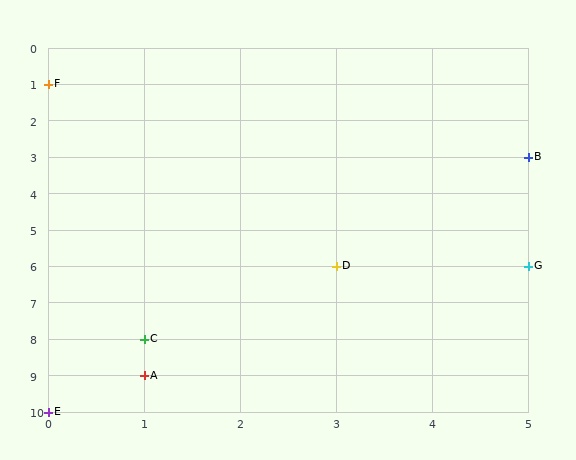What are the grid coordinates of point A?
Point A is at grid coordinates (1, 9).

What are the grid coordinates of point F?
Point F is at grid coordinates (0, 1).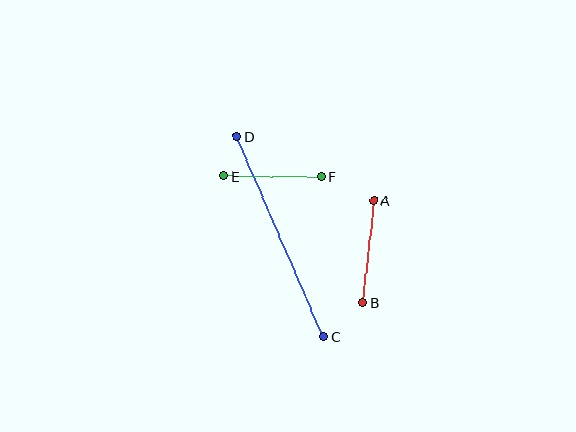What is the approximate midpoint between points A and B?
The midpoint is at approximately (368, 252) pixels.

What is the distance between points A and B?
The distance is approximately 103 pixels.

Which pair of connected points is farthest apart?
Points C and D are farthest apart.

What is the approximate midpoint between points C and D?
The midpoint is at approximately (280, 237) pixels.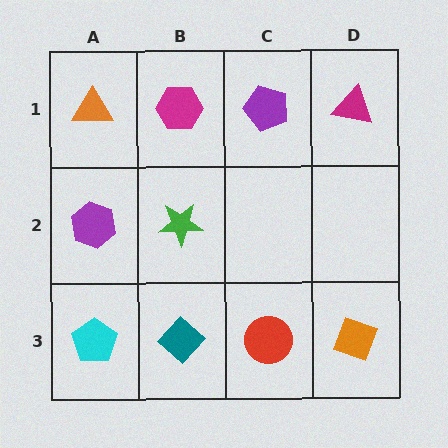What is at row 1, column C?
A purple pentagon.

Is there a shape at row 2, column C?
No, that cell is empty.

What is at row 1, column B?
A magenta hexagon.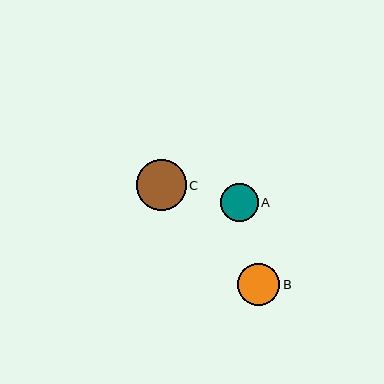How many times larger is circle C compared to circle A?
Circle C is approximately 1.3 times the size of circle A.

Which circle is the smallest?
Circle A is the smallest with a size of approximately 38 pixels.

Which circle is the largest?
Circle C is the largest with a size of approximately 50 pixels.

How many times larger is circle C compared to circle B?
Circle C is approximately 1.2 times the size of circle B.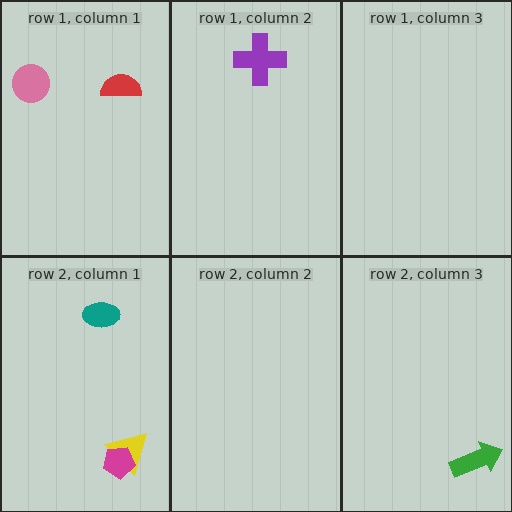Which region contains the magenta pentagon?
The row 2, column 1 region.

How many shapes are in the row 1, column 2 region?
1.